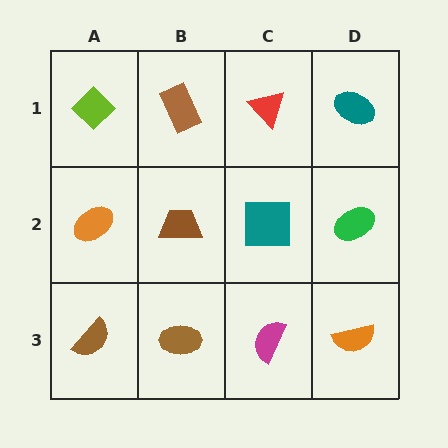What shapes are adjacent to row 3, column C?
A teal square (row 2, column C), a brown ellipse (row 3, column B), an orange semicircle (row 3, column D).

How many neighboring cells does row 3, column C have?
3.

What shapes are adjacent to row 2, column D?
A teal ellipse (row 1, column D), an orange semicircle (row 3, column D), a teal square (row 2, column C).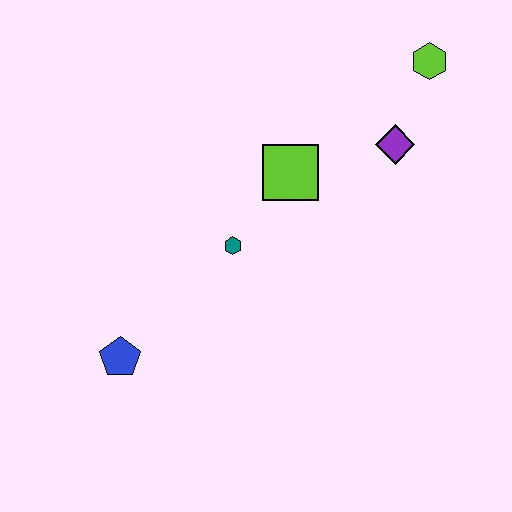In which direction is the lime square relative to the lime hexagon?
The lime square is to the left of the lime hexagon.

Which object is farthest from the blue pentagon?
The lime hexagon is farthest from the blue pentagon.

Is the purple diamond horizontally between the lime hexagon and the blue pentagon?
Yes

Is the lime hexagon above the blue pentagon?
Yes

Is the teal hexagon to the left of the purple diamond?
Yes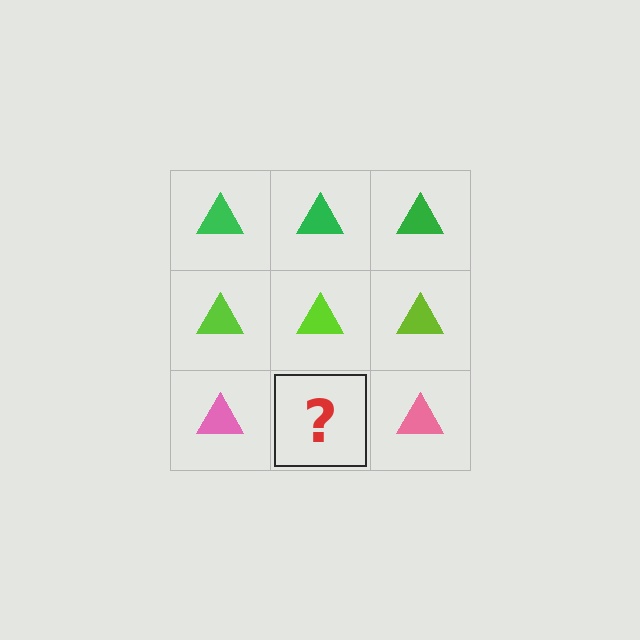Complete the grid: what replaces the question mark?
The question mark should be replaced with a pink triangle.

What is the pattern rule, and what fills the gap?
The rule is that each row has a consistent color. The gap should be filled with a pink triangle.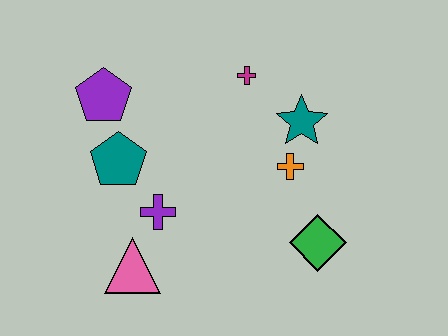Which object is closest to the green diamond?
The orange cross is closest to the green diamond.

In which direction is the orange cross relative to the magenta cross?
The orange cross is below the magenta cross.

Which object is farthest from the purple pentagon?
The green diamond is farthest from the purple pentagon.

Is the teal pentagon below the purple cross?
No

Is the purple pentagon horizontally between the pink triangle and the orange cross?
No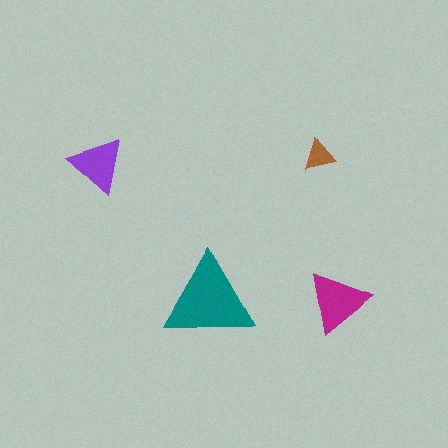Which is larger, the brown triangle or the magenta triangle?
The magenta one.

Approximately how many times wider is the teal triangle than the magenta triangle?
About 1.5 times wider.